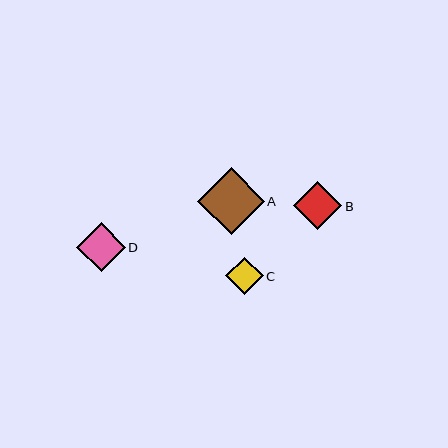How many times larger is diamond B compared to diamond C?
Diamond B is approximately 1.3 times the size of diamond C.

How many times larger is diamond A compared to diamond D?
Diamond A is approximately 1.4 times the size of diamond D.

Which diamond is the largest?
Diamond A is the largest with a size of approximately 66 pixels.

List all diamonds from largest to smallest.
From largest to smallest: A, D, B, C.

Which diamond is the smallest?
Diamond C is the smallest with a size of approximately 38 pixels.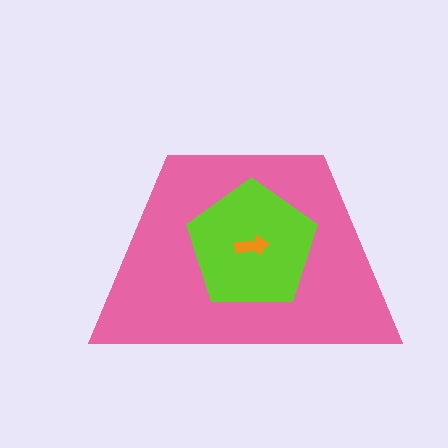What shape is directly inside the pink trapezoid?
The lime pentagon.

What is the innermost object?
The orange arrow.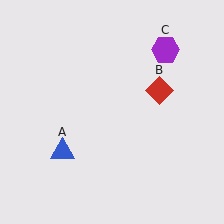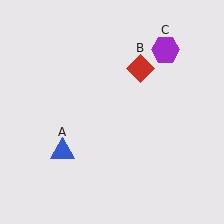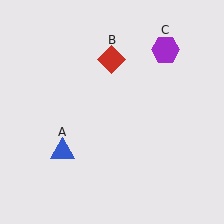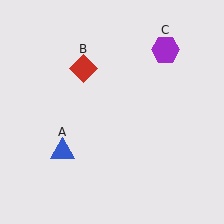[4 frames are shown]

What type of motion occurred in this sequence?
The red diamond (object B) rotated counterclockwise around the center of the scene.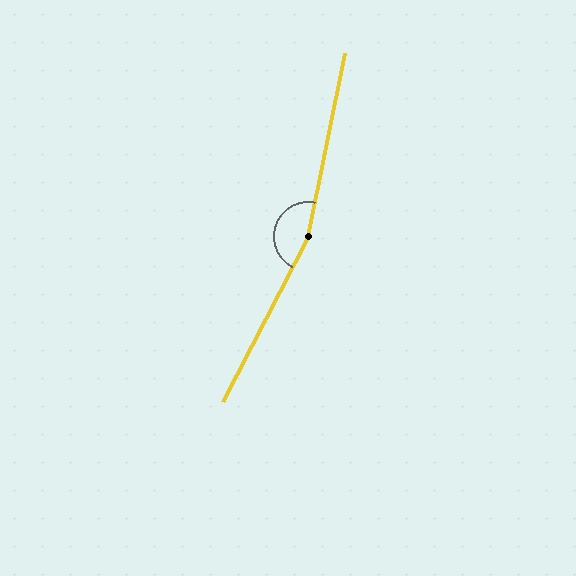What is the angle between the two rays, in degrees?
Approximately 164 degrees.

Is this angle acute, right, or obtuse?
It is obtuse.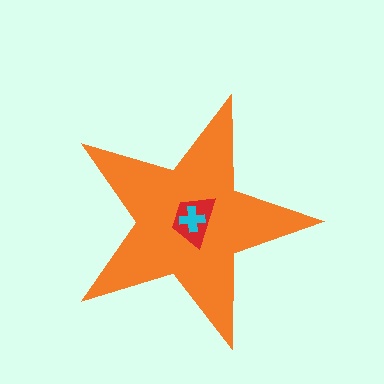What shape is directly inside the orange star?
The red trapezoid.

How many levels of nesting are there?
3.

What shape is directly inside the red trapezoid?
The cyan cross.